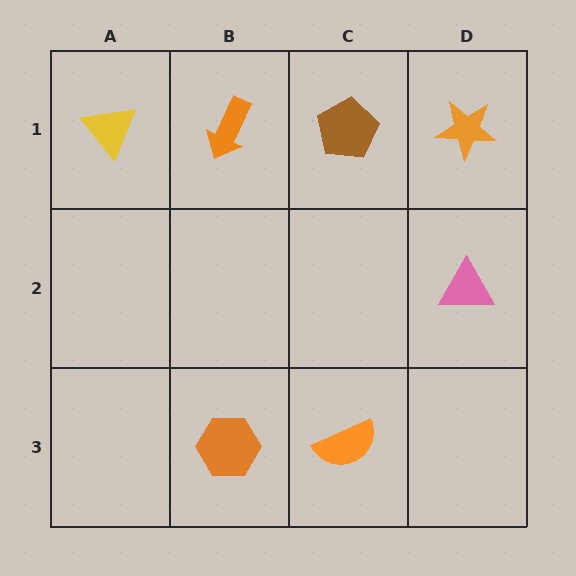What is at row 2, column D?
A pink triangle.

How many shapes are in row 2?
1 shape.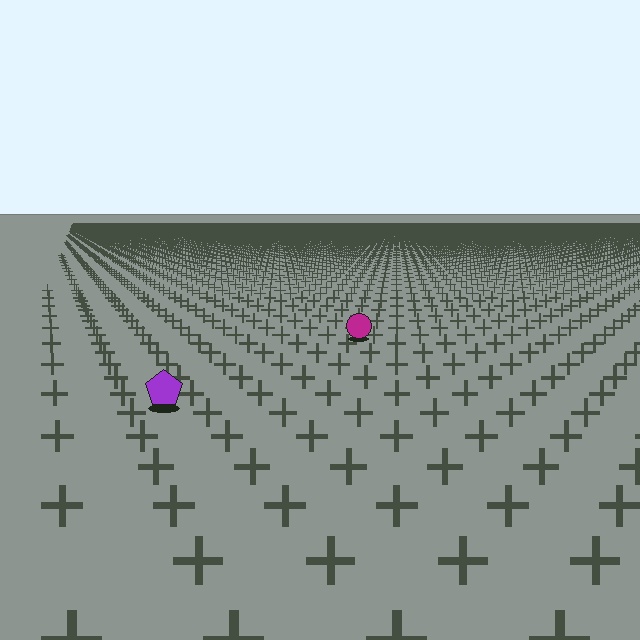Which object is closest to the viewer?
The purple pentagon is closest. The texture marks near it are larger and more spread out.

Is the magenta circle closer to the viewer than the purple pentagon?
No. The purple pentagon is closer — you can tell from the texture gradient: the ground texture is coarser near it.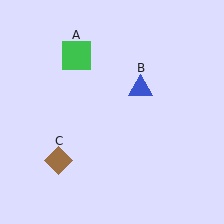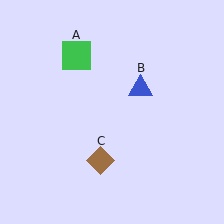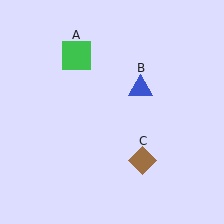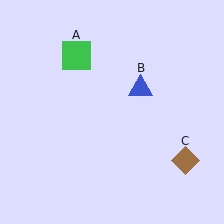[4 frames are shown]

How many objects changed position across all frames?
1 object changed position: brown diamond (object C).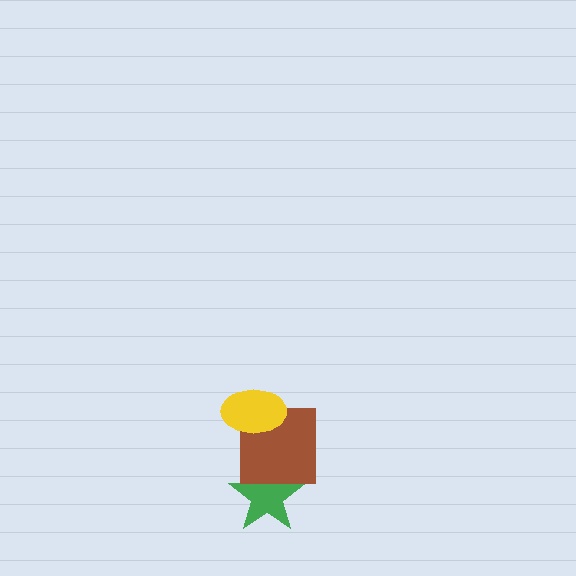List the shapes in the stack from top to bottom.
From top to bottom: the yellow ellipse, the brown square, the green star.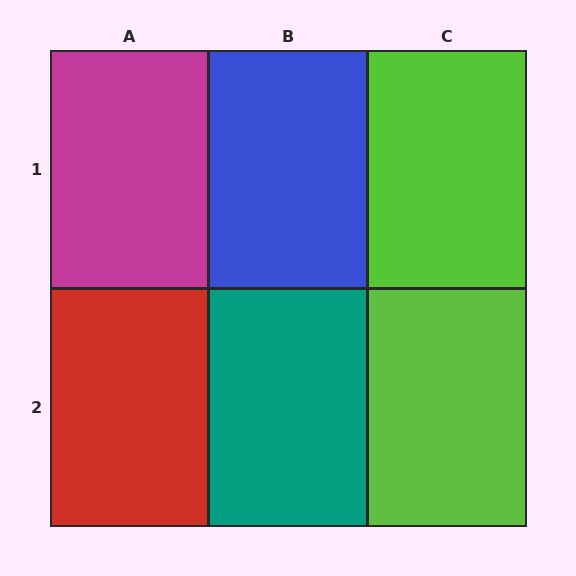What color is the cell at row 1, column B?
Blue.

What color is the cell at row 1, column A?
Magenta.